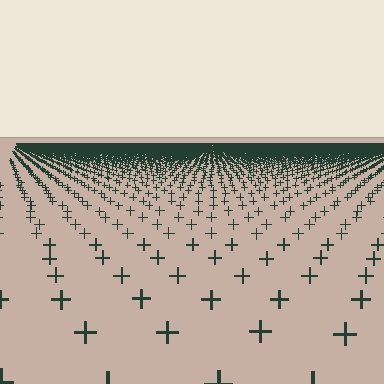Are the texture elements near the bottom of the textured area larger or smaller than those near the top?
Larger. Near the bottom, elements are closer to the viewer and appear at a bigger on-screen size.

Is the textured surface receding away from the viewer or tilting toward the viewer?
The surface is receding away from the viewer. Texture elements get smaller and denser toward the top.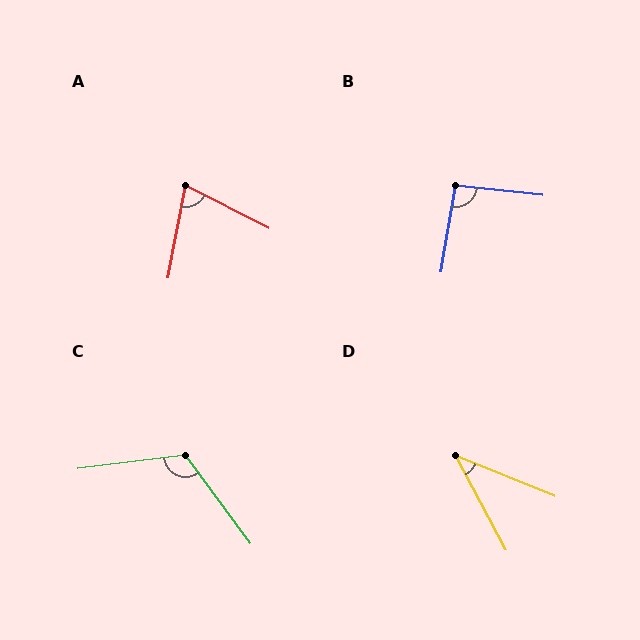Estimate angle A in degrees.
Approximately 74 degrees.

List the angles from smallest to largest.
D (40°), A (74°), B (93°), C (119°).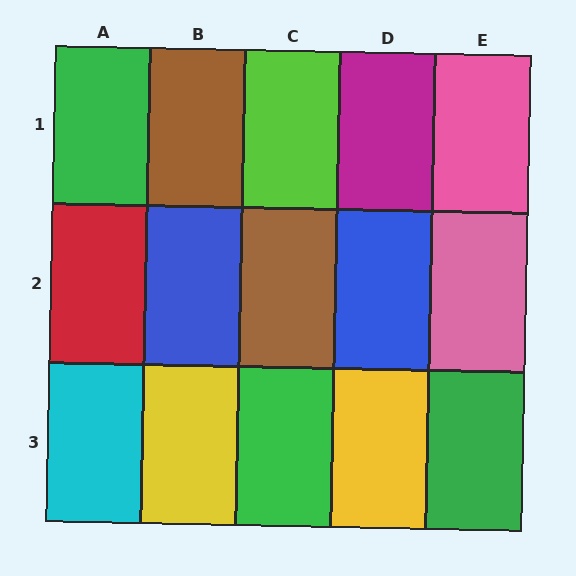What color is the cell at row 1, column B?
Brown.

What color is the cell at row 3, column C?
Green.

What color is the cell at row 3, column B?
Yellow.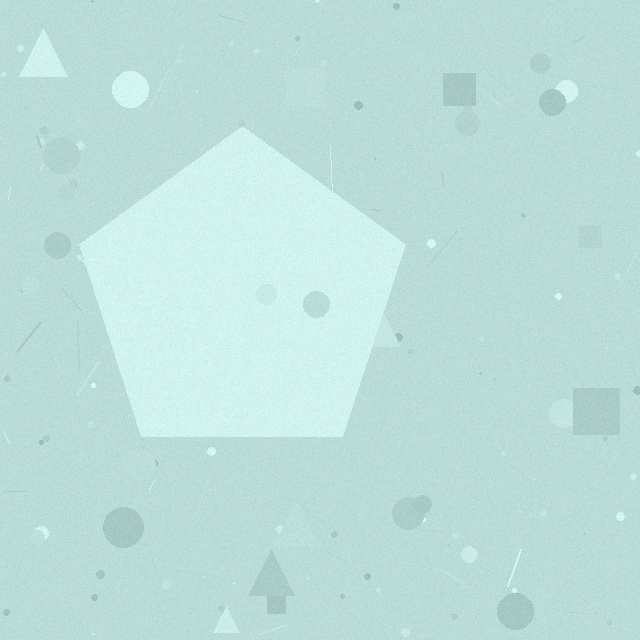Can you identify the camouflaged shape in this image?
The camouflaged shape is a pentagon.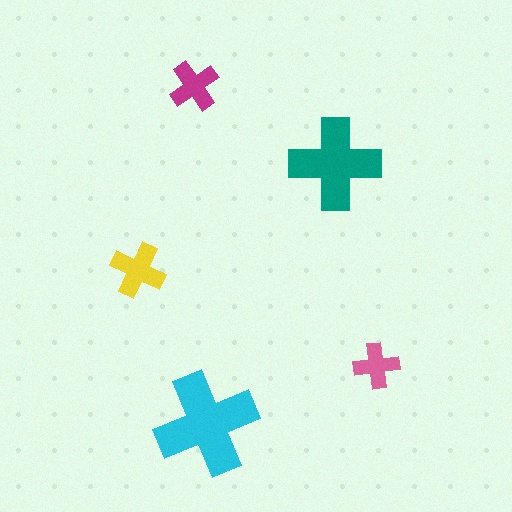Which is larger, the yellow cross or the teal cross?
The teal one.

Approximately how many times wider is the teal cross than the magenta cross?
About 2 times wider.